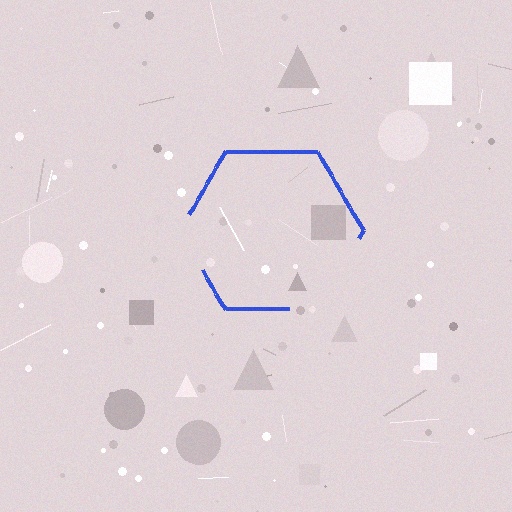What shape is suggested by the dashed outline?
The dashed outline suggests a hexagon.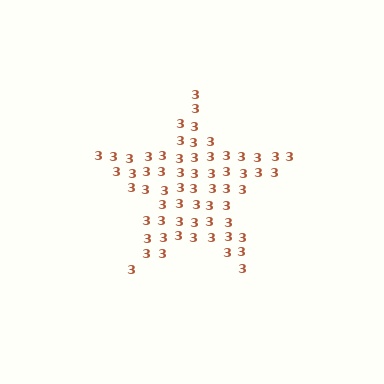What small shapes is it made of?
It is made of small digit 3's.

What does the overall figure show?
The overall figure shows a star.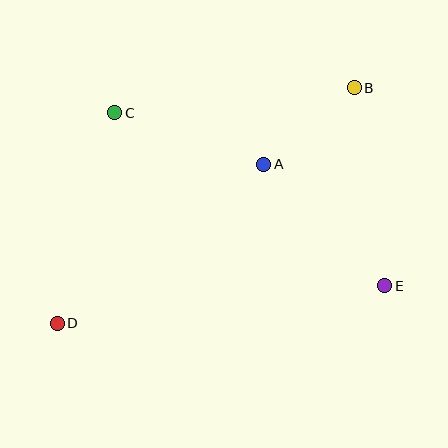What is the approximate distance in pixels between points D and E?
The distance between D and E is approximately 329 pixels.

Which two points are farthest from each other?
Points B and D are farthest from each other.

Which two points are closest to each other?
Points A and B are closest to each other.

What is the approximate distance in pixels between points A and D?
The distance between A and D is approximately 261 pixels.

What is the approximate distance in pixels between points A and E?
The distance between A and E is approximately 171 pixels.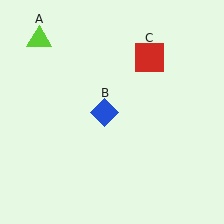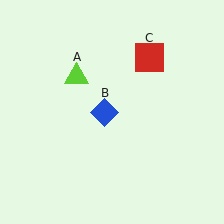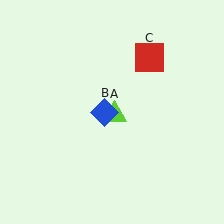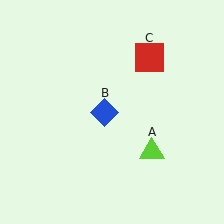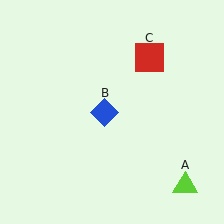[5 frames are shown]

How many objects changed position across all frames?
1 object changed position: lime triangle (object A).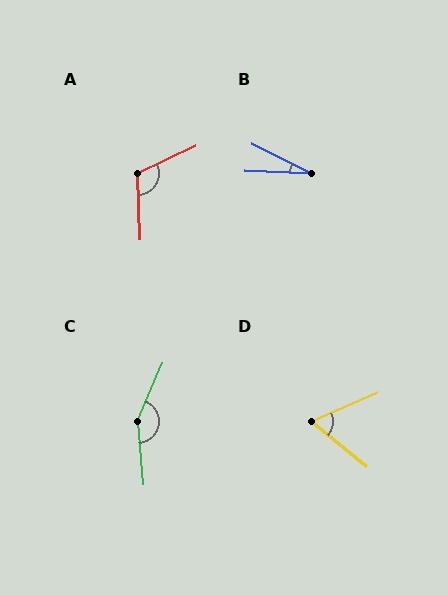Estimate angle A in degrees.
Approximately 113 degrees.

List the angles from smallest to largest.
B (24°), D (62°), A (113°), C (152°).